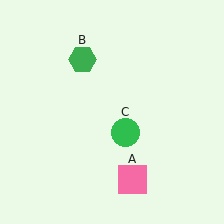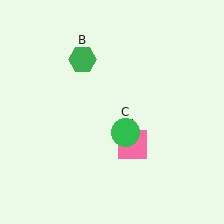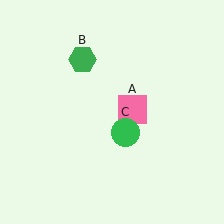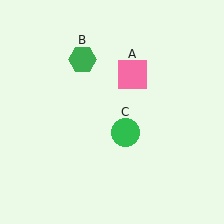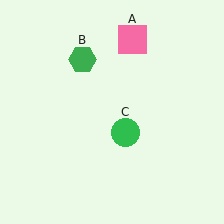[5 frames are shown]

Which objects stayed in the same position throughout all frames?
Green hexagon (object B) and green circle (object C) remained stationary.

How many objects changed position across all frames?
1 object changed position: pink square (object A).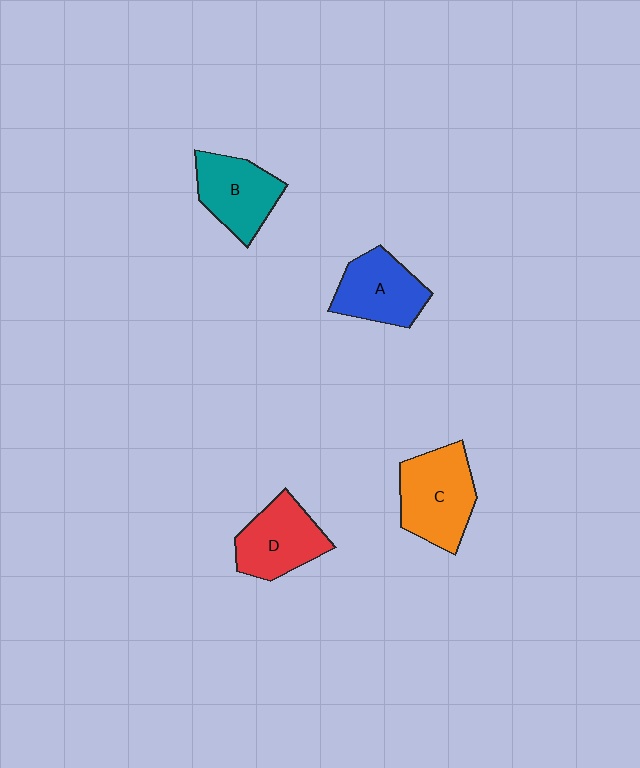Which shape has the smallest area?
Shape B (teal).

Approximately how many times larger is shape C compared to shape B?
Approximately 1.2 times.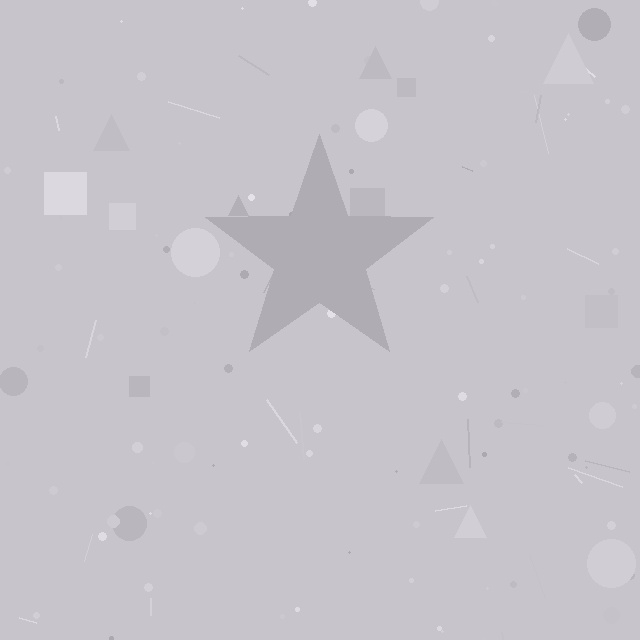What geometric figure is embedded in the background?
A star is embedded in the background.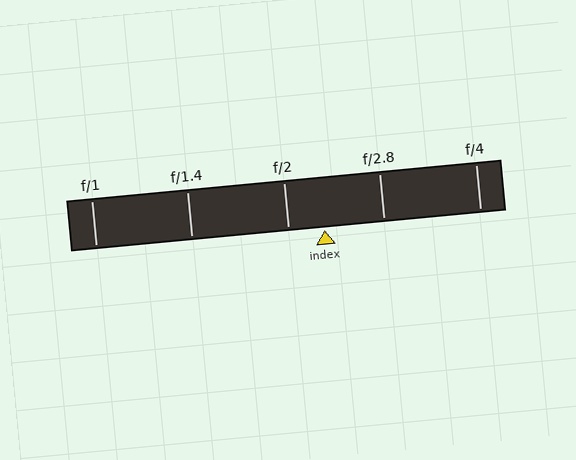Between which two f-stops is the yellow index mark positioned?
The index mark is between f/2 and f/2.8.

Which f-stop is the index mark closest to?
The index mark is closest to f/2.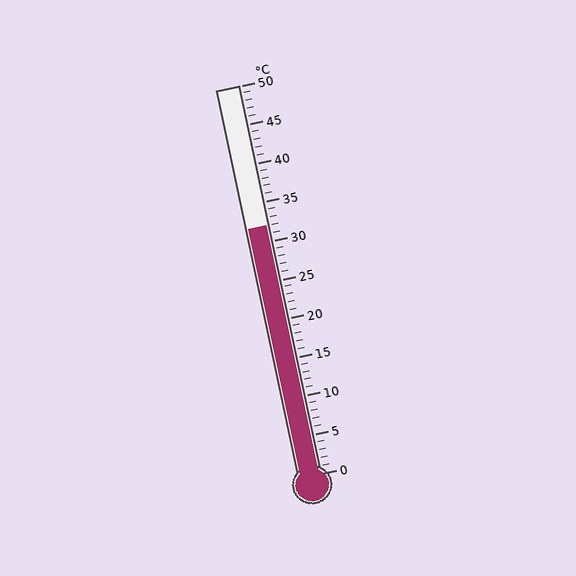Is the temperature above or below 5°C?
The temperature is above 5°C.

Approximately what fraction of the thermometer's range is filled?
The thermometer is filled to approximately 65% of its range.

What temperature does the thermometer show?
The thermometer shows approximately 32°C.